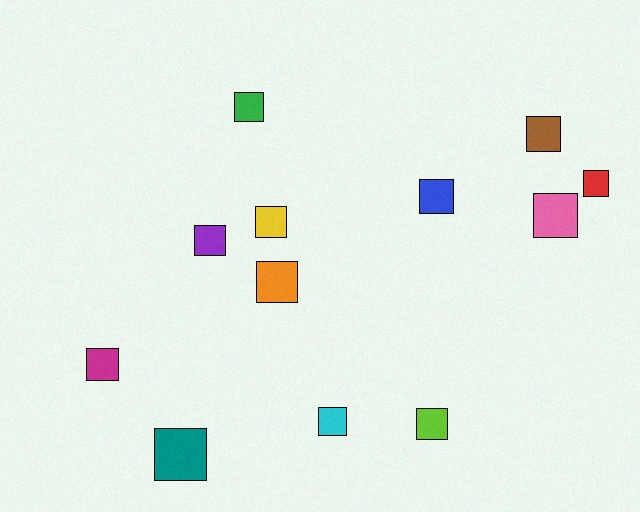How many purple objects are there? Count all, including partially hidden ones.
There is 1 purple object.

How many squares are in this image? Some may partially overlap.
There are 12 squares.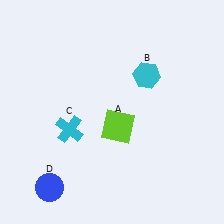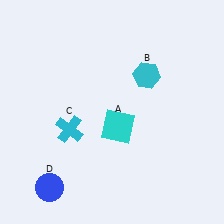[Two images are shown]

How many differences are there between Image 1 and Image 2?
There is 1 difference between the two images.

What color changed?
The square (A) changed from lime in Image 1 to cyan in Image 2.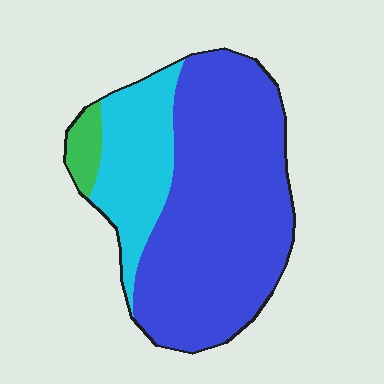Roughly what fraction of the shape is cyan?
Cyan takes up between a sixth and a third of the shape.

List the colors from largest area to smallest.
From largest to smallest: blue, cyan, green.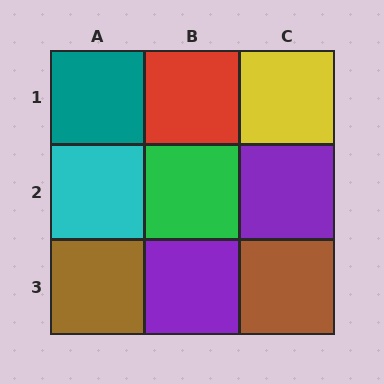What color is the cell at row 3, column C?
Brown.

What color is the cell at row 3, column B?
Purple.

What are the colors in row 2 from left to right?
Cyan, green, purple.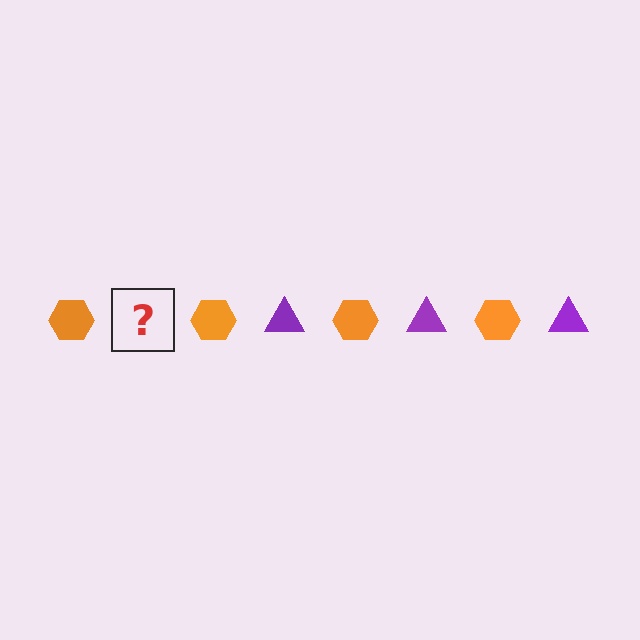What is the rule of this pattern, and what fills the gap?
The rule is that the pattern alternates between orange hexagon and purple triangle. The gap should be filled with a purple triangle.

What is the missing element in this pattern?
The missing element is a purple triangle.